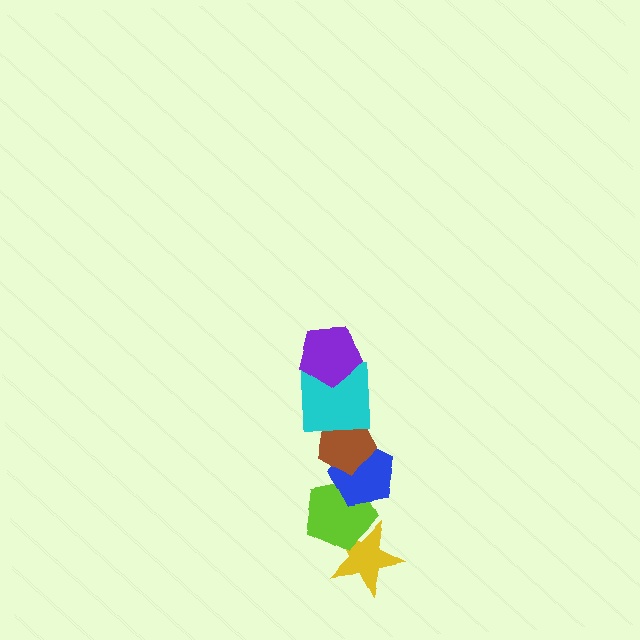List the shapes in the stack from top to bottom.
From top to bottom: the purple pentagon, the cyan square, the brown pentagon, the blue pentagon, the lime pentagon, the yellow star.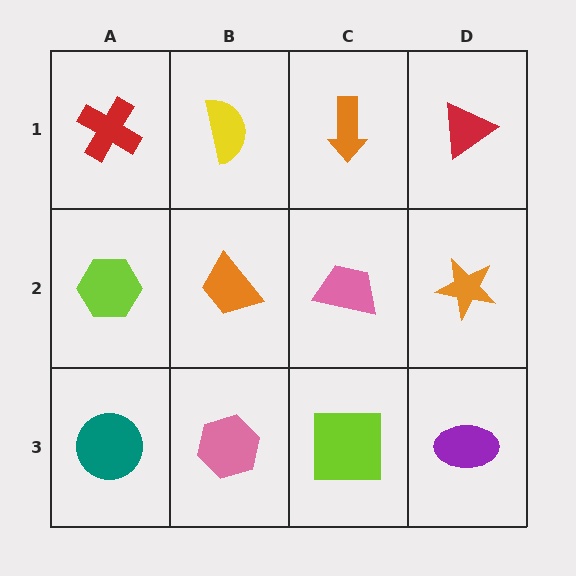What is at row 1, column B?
A yellow semicircle.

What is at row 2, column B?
An orange trapezoid.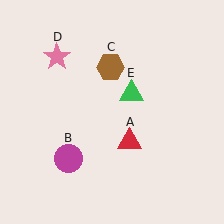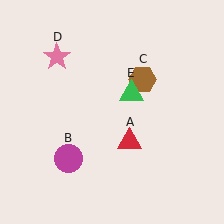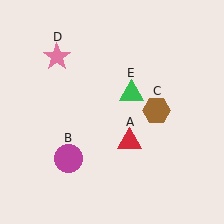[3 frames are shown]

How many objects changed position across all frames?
1 object changed position: brown hexagon (object C).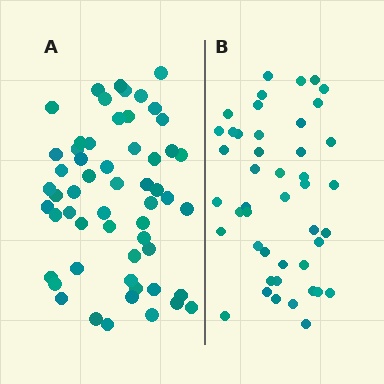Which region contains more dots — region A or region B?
Region A (the left region) has more dots.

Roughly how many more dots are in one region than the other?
Region A has roughly 12 or so more dots than region B.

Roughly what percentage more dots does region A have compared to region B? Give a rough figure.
About 25% more.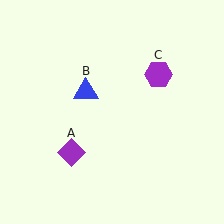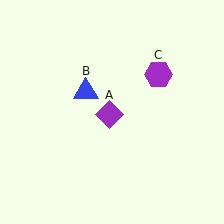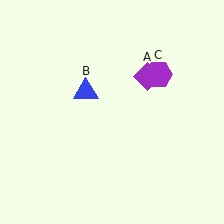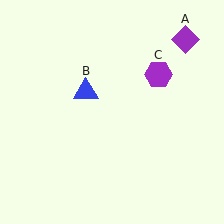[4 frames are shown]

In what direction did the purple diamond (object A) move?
The purple diamond (object A) moved up and to the right.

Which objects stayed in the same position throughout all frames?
Blue triangle (object B) and purple hexagon (object C) remained stationary.